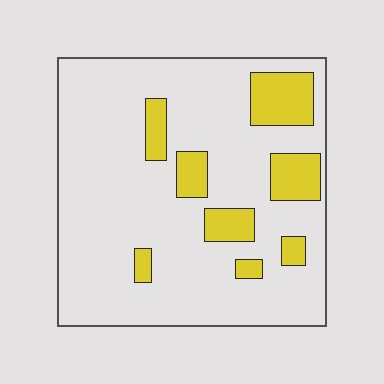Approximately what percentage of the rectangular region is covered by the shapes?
Approximately 15%.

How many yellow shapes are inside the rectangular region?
8.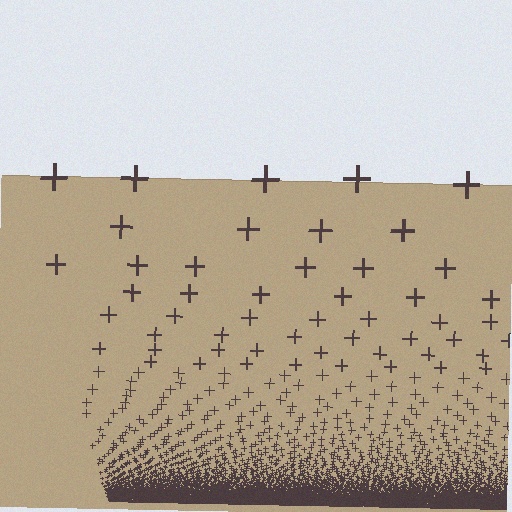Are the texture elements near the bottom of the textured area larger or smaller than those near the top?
Smaller. The gradient is inverted — elements near the bottom are smaller and denser.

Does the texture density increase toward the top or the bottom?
Density increases toward the bottom.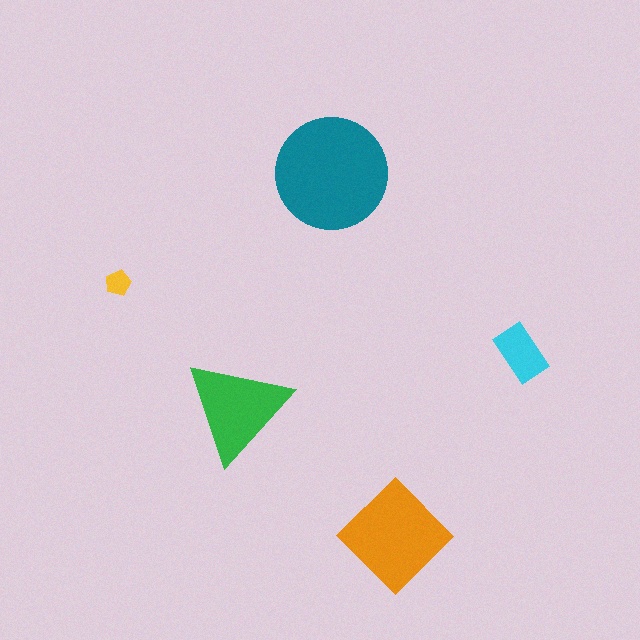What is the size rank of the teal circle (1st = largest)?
1st.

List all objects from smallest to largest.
The yellow pentagon, the cyan rectangle, the green triangle, the orange diamond, the teal circle.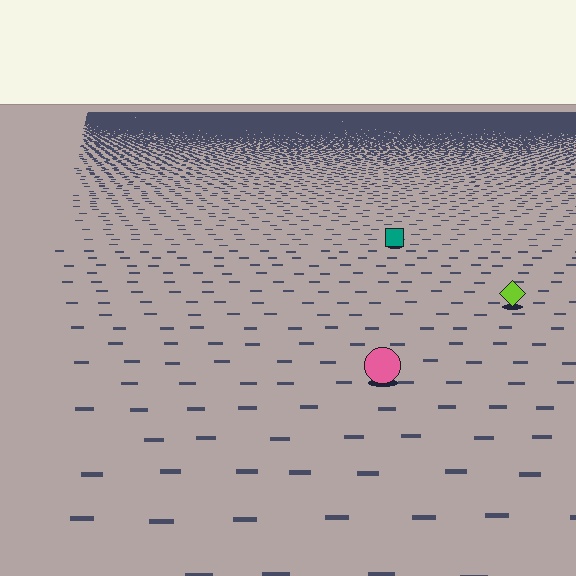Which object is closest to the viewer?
The pink circle is closest. The texture marks near it are larger and more spread out.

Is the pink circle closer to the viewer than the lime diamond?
Yes. The pink circle is closer — you can tell from the texture gradient: the ground texture is coarser near it.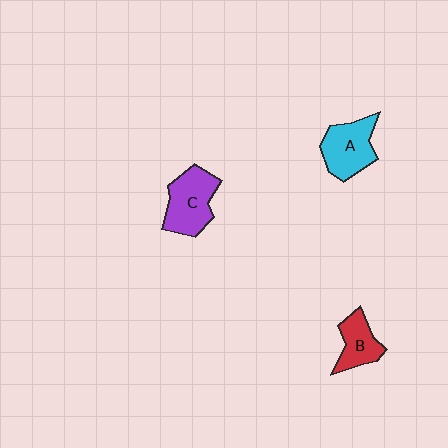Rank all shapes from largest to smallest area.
From largest to smallest: C (purple), A (cyan), B (red).